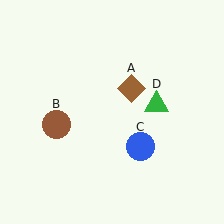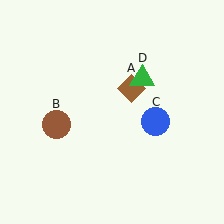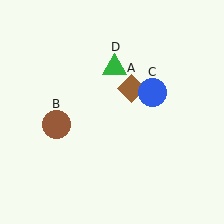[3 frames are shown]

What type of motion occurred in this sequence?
The blue circle (object C), green triangle (object D) rotated counterclockwise around the center of the scene.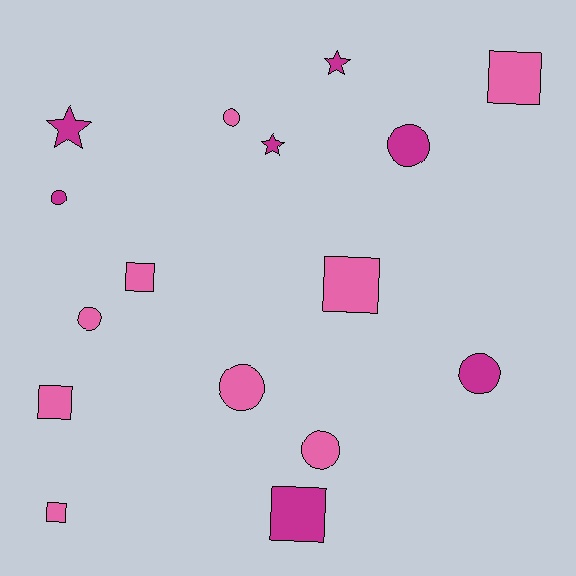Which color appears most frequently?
Pink, with 9 objects.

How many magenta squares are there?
There is 1 magenta square.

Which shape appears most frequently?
Circle, with 7 objects.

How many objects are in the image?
There are 16 objects.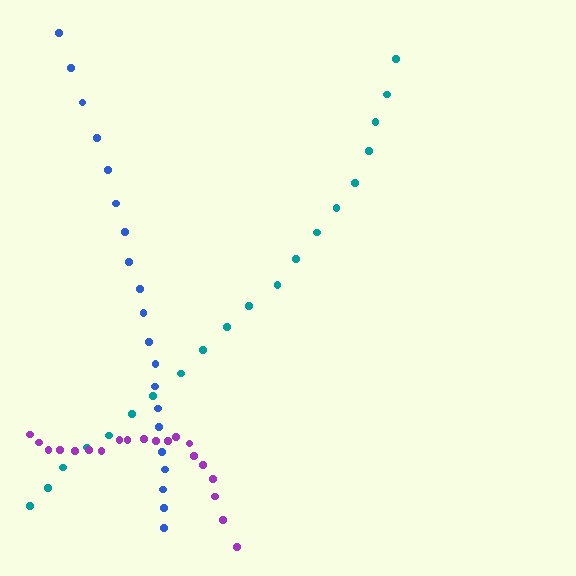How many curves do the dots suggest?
There are 3 distinct paths.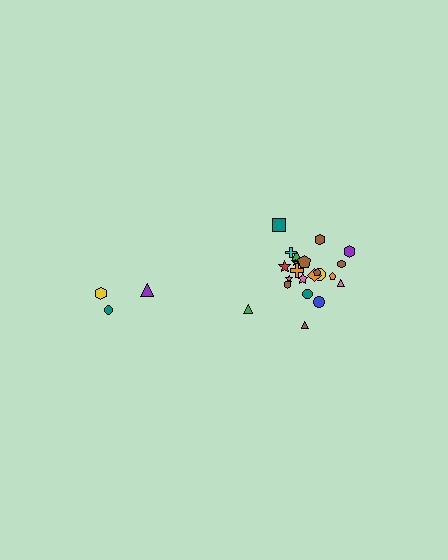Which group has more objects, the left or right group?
The right group.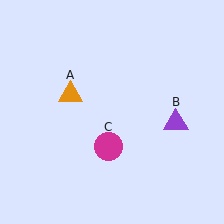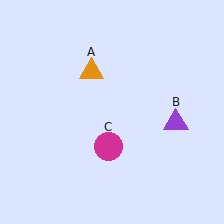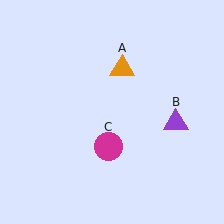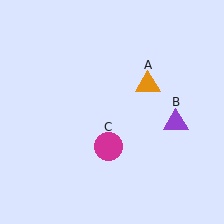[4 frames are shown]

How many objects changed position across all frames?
1 object changed position: orange triangle (object A).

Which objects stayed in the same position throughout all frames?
Purple triangle (object B) and magenta circle (object C) remained stationary.